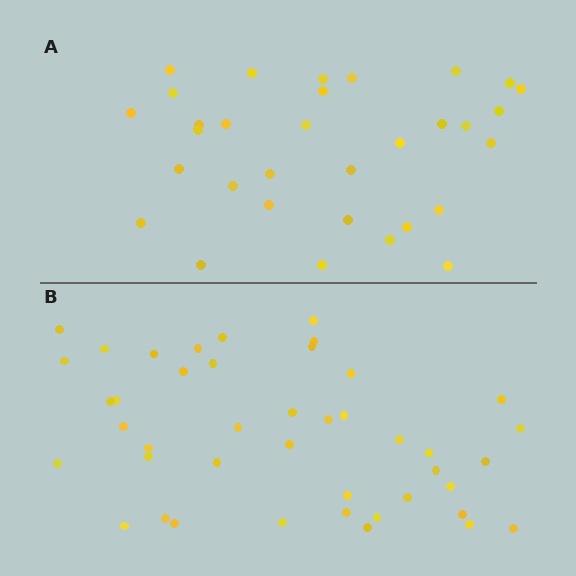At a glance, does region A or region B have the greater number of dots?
Region B (the bottom region) has more dots.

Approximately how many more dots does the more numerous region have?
Region B has roughly 12 or so more dots than region A.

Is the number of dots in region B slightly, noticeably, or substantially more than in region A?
Region B has noticeably more, but not dramatically so. The ratio is roughly 1.3 to 1.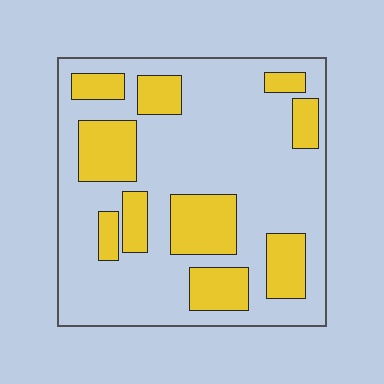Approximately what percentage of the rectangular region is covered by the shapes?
Approximately 30%.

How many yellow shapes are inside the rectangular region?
10.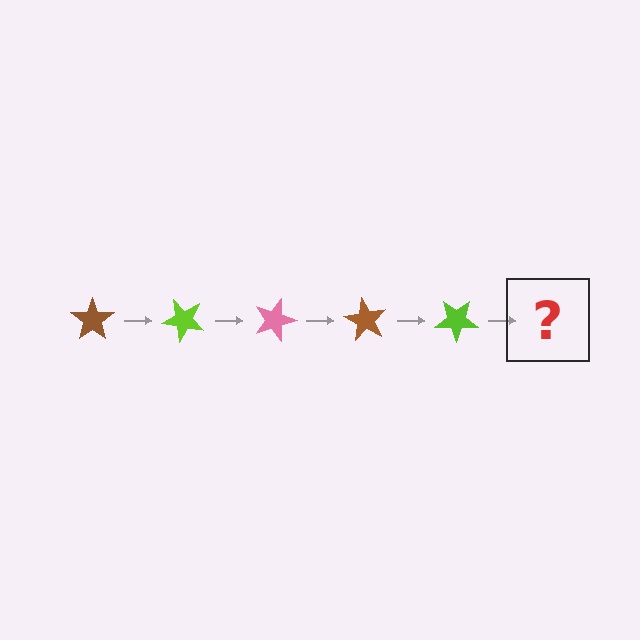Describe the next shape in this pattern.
It should be a pink star, rotated 225 degrees from the start.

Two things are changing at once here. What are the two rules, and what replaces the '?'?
The two rules are that it rotates 45 degrees each step and the color cycles through brown, lime, and pink. The '?' should be a pink star, rotated 225 degrees from the start.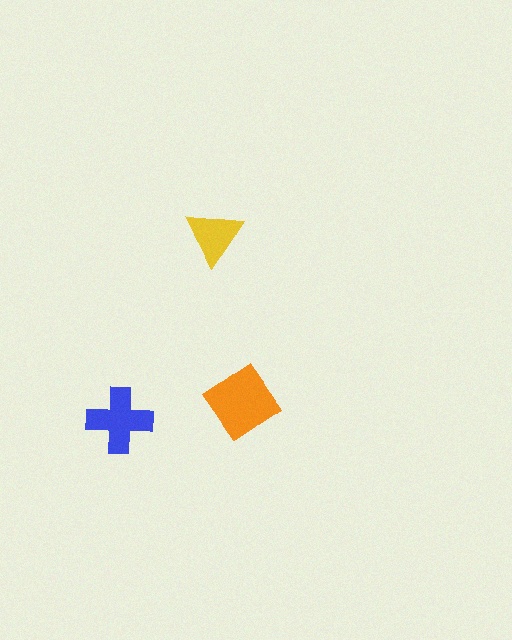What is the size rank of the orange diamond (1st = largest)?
1st.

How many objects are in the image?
There are 3 objects in the image.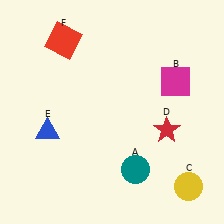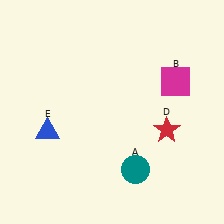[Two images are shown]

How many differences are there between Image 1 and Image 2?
There are 2 differences between the two images.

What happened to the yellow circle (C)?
The yellow circle (C) was removed in Image 2. It was in the bottom-right area of Image 1.